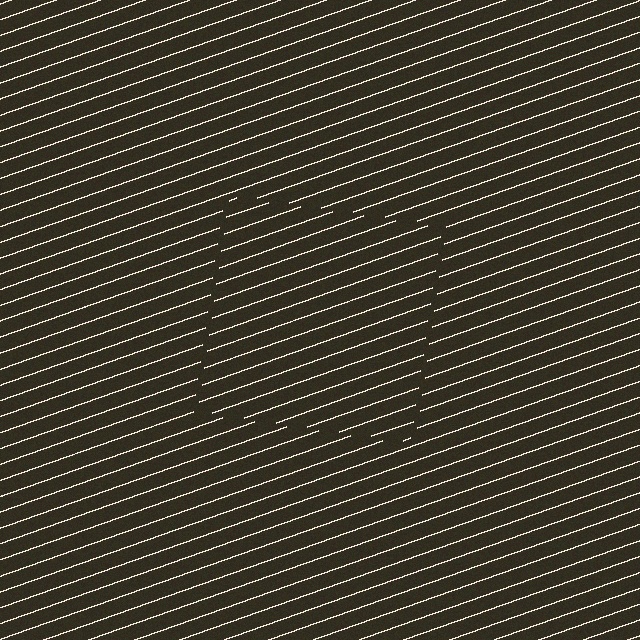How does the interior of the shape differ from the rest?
The interior of the shape contains the same grating, shifted by half a period — the contour is defined by the phase discontinuity where line-ends from the inner and outer gratings abut.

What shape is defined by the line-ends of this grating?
An illusory square. The interior of the shape contains the same grating, shifted by half a period — the contour is defined by the phase discontinuity where line-ends from the inner and outer gratings abut.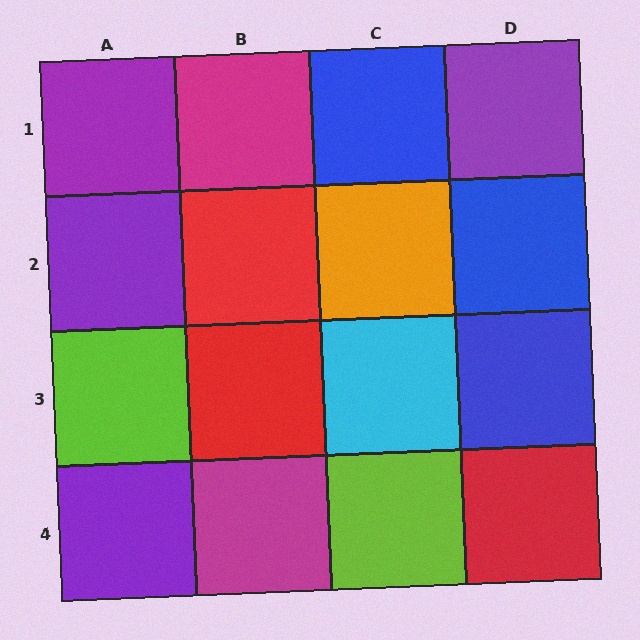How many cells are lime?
2 cells are lime.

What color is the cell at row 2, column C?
Orange.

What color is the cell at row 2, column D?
Blue.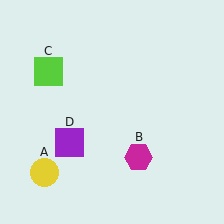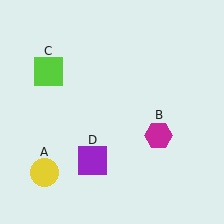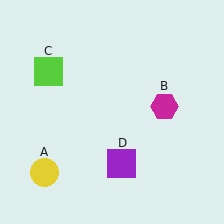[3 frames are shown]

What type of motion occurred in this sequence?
The magenta hexagon (object B), purple square (object D) rotated counterclockwise around the center of the scene.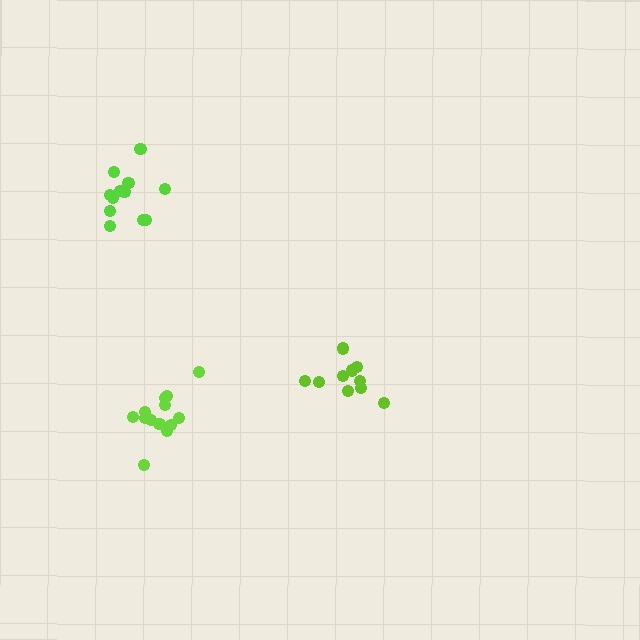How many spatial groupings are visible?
There are 3 spatial groupings.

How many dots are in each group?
Group 1: 10 dots, Group 2: 12 dots, Group 3: 13 dots (35 total).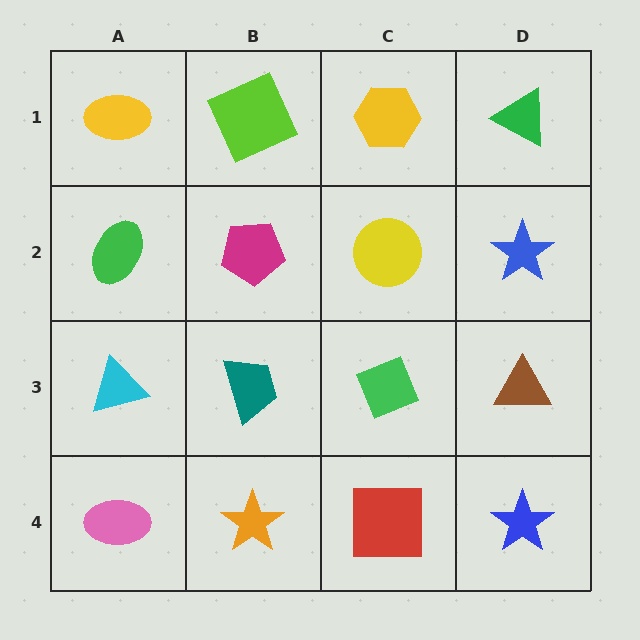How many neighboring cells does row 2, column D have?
3.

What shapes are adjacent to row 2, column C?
A yellow hexagon (row 1, column C), a green diamond (row 3, column C), a magenta pentagon (row 2, column B), a blue star (row 2, column D).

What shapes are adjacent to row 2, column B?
A lime square (row 1, column B), a teal trapezoid (row 3, column B), a green ellipse (row 2, column A), a yellow circle (row 2, column C).